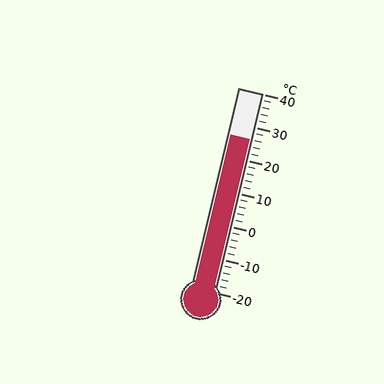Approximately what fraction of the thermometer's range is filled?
The thermometer is filled to approximately 75% of its range.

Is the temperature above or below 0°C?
The temperature is above 0°C.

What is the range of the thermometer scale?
The thermometer scale ranges from -20°C to 40°C.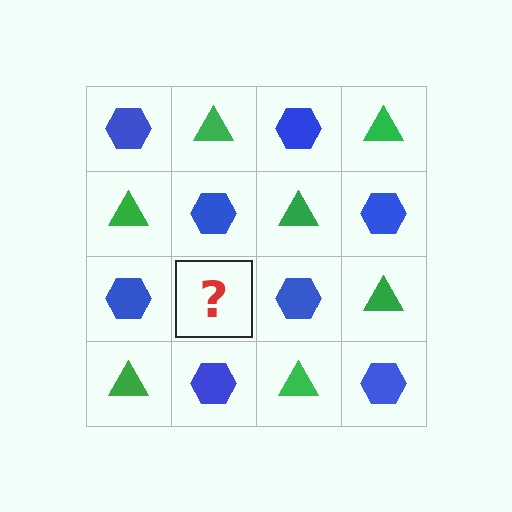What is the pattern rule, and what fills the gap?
The rule is that it alternates blue hexagon and green triangle in a checkerboard pattern. The gap should be filled with a green triangle.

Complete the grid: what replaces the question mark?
The question mark should be replaced with a green triangle.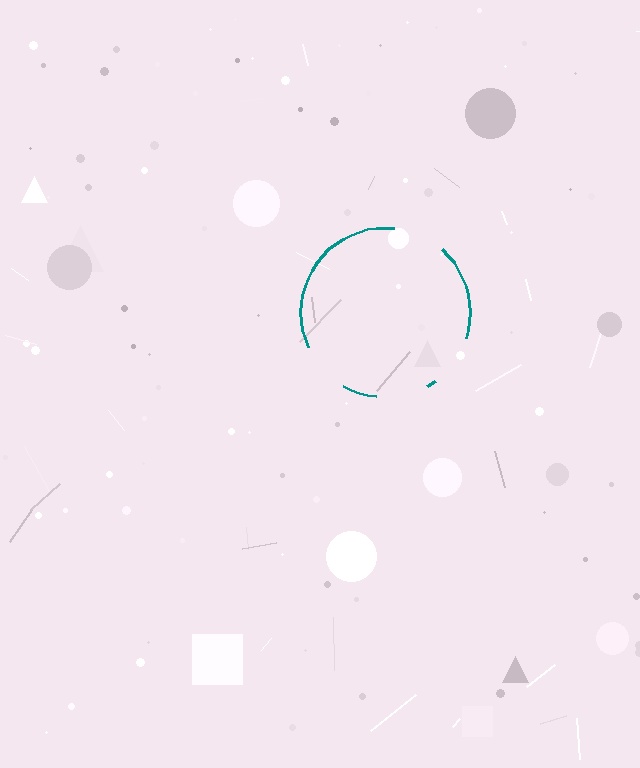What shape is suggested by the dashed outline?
The dashed outline suggests a circle.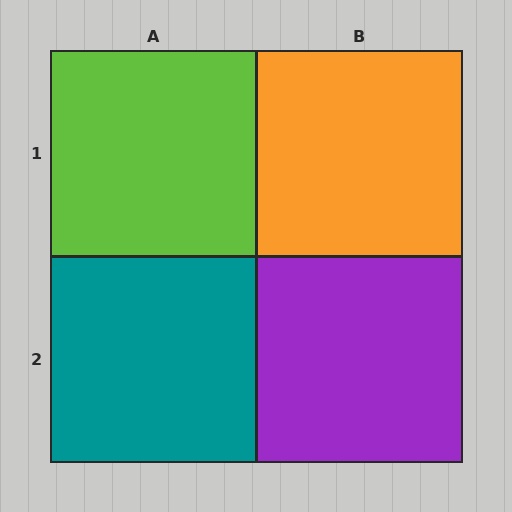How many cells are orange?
1 cell is orange.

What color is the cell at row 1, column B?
Orange.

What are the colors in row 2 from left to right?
Teal, purple.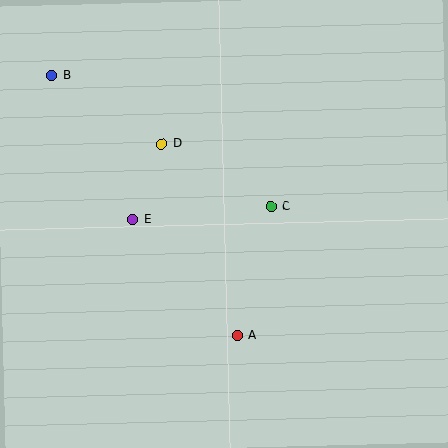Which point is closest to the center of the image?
Point C at (271, 207) is closest to the center.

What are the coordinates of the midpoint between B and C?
The midpoint between B and C is at (161, 141).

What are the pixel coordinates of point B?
Point B is at (52, 76).